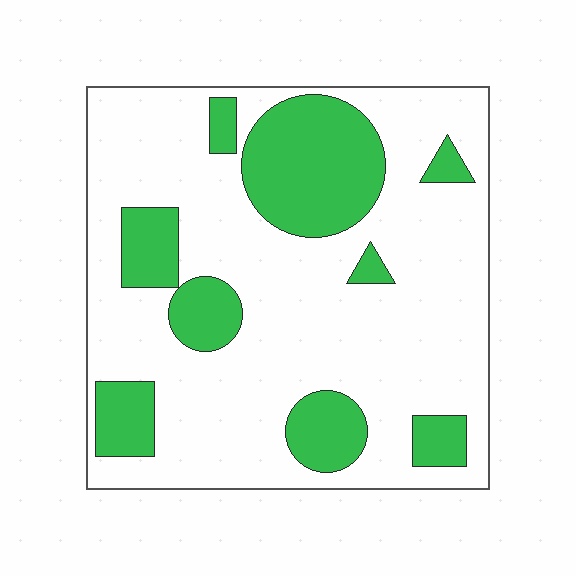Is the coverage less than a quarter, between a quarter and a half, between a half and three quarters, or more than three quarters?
Between a quarter and a half.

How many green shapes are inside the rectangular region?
9.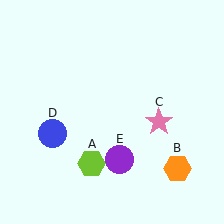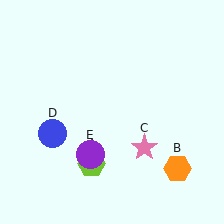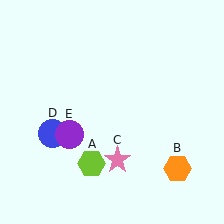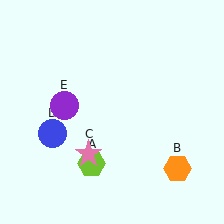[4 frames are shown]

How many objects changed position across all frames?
2 objects changed position: pink star (object C), purple circle (object E).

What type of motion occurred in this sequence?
The pink star (object C), purple circle (object E) rotated clockwise around the center of the scene.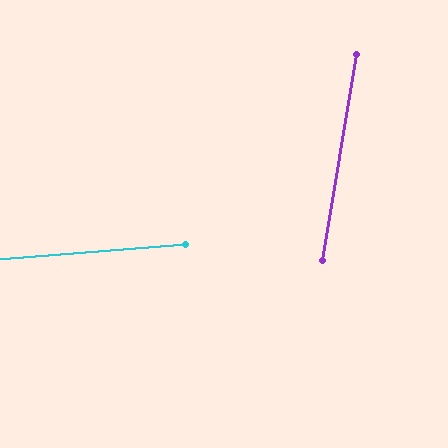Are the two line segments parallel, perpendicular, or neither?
Neither parallel nor perpendicular — they differ by about 76°.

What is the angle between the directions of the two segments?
Approximately 76 degrees.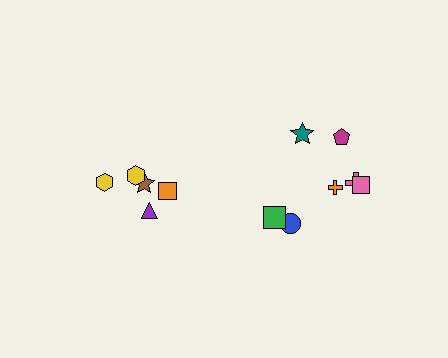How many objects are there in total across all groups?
There are 12 objects.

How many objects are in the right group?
There are 7 objects.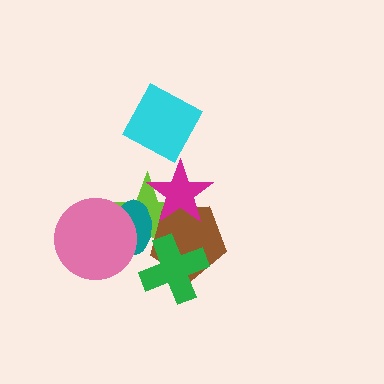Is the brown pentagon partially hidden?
Yes, it is partially covered by another shape.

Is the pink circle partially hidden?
No, no other shape covers it.